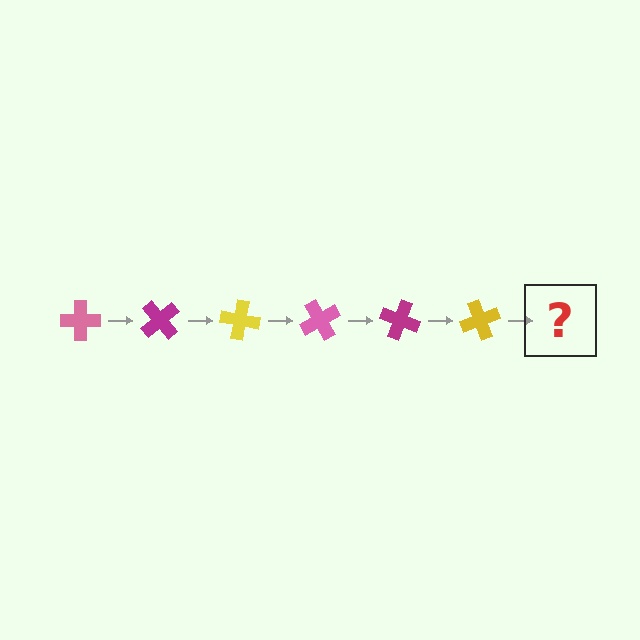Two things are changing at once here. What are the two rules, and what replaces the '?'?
The two rules are that it rotates 50 degrees each step and the color cycles through pink, magenta, and yellow. The '?' should be a pink cross, rotated 300 degrees from the start.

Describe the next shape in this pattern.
It should be a pink cross, rotated 300 degrees from the start.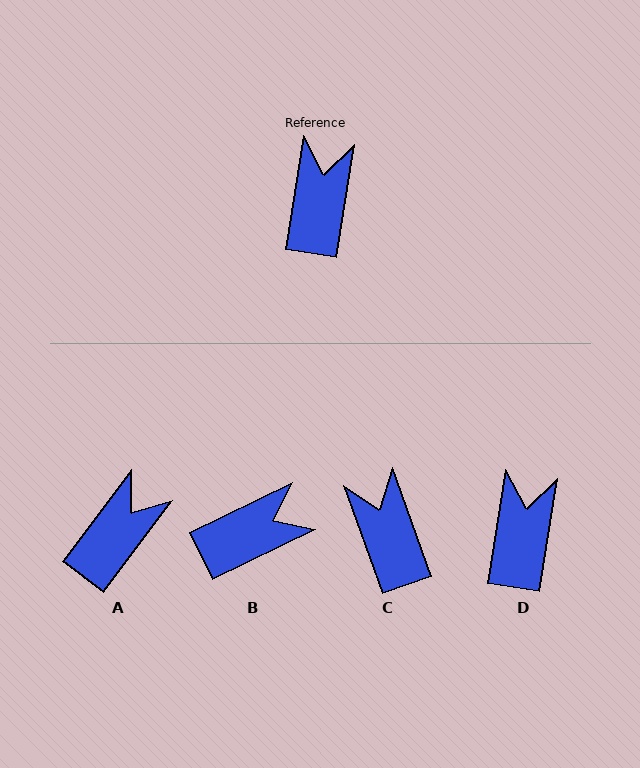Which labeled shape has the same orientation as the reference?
D.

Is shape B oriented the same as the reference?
No, it is off by about 55 degrees.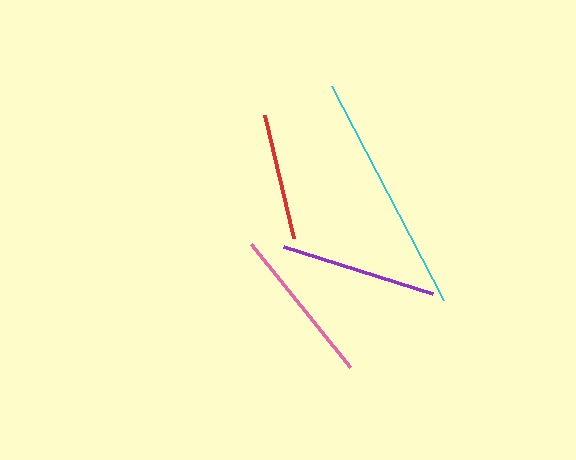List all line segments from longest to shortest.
From longest to shortest: cyan, pink, purple, red.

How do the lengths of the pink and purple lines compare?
The pink and purple lines are approximately the same length.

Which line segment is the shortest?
The red line is the shortest at approximately 126 pixels.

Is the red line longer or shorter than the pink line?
The pink line is longer than the red line.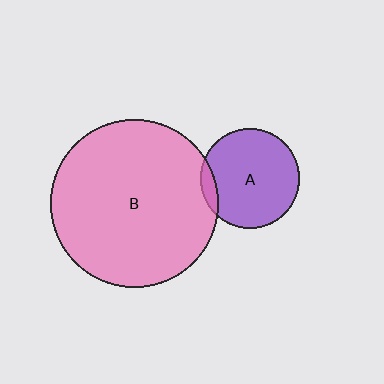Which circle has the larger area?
Circle B (pink).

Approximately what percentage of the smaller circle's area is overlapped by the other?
Approximately 10%.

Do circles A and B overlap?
Yes.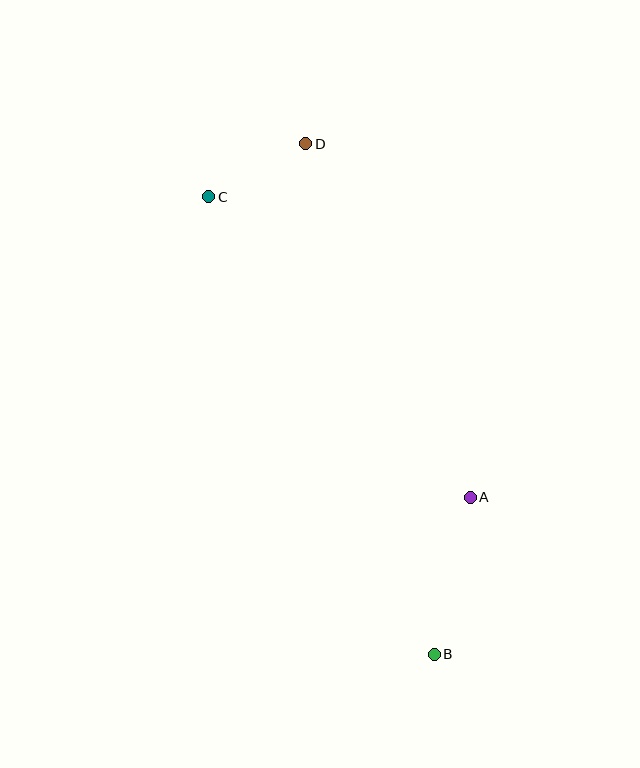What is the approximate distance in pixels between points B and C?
The distance between B and C is approximately 510 pixels.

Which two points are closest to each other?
Points C and D are closest to each other.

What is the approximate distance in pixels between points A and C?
The distance between A and C is approximately 398 pixels.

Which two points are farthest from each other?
Points B and D are farthest from each other.